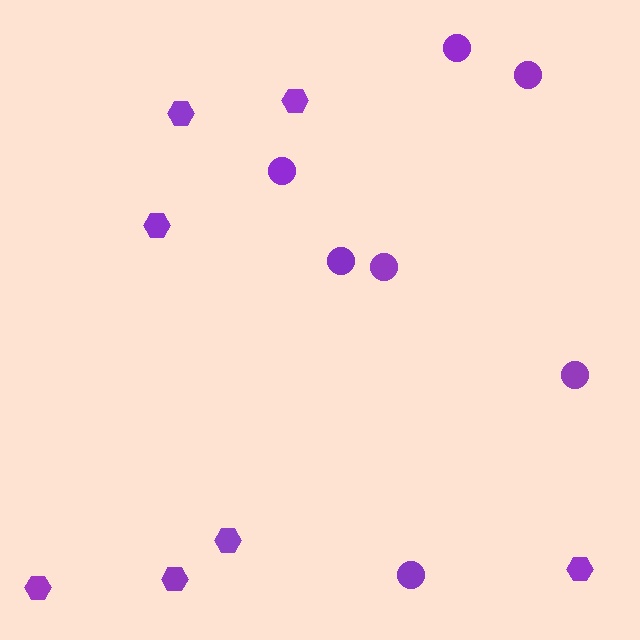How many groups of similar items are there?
There are 2 groups: one group of hexagons (7) and one group of circles (7).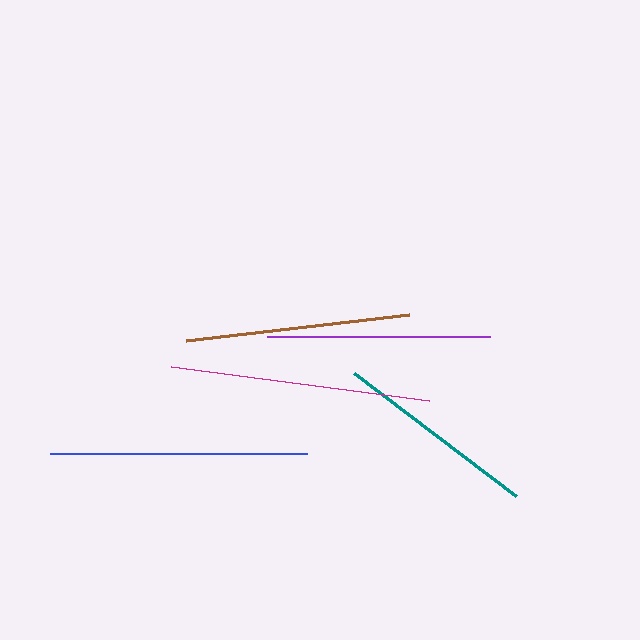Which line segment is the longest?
The magenta line is the longest at approximately 260 pixels.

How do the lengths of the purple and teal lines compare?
The purple and teal lines are approximately the same length.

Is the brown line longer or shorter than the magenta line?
The magenta line is longer than the brown line.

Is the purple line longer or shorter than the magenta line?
The magenta line is longer than the purple line.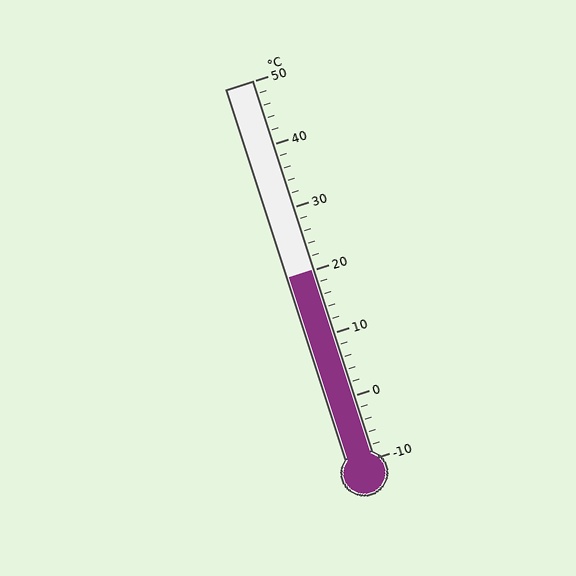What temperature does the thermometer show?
The thermometer shows approximately 20°C.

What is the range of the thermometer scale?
The thermometer scale ranges from -10°C to 50°C.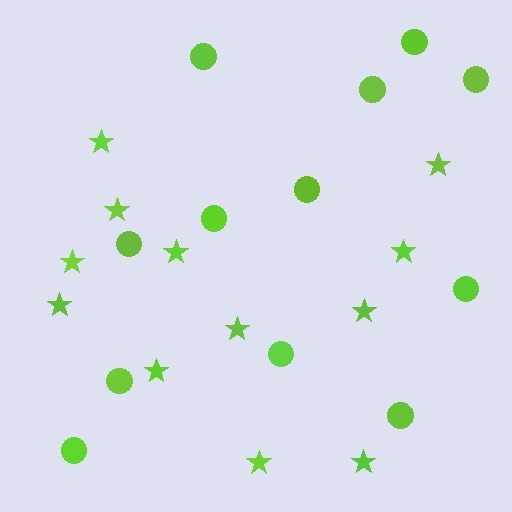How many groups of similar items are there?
There are 2 groups: one group of stars (12) and one group of circles (12).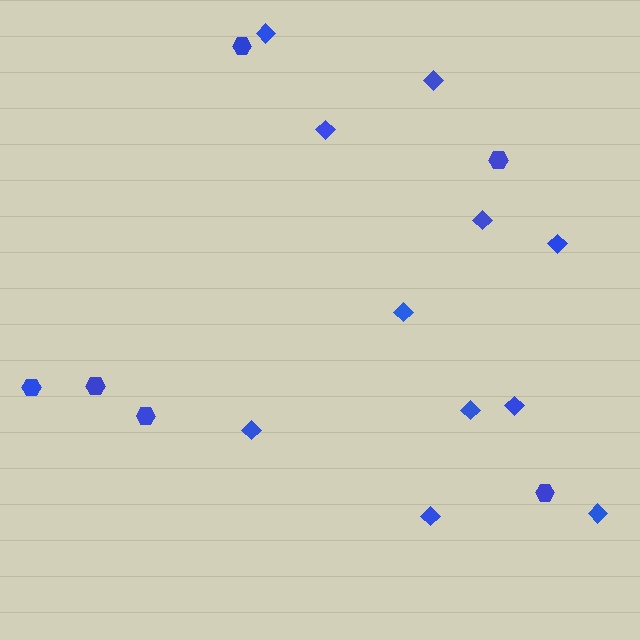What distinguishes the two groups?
There are 2 groups: one group of diamonds (11) and one group of hexagons (6).